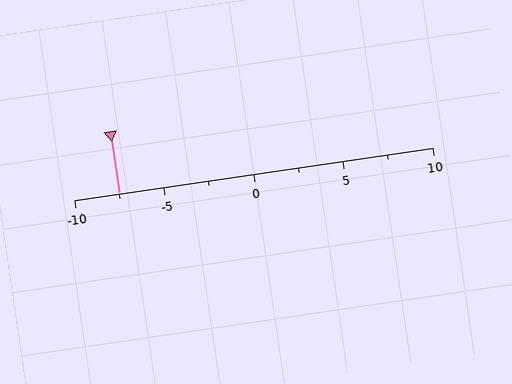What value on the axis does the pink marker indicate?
The marker indicates approximately -7.5.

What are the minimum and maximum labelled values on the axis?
The axis runs from -10 to 10.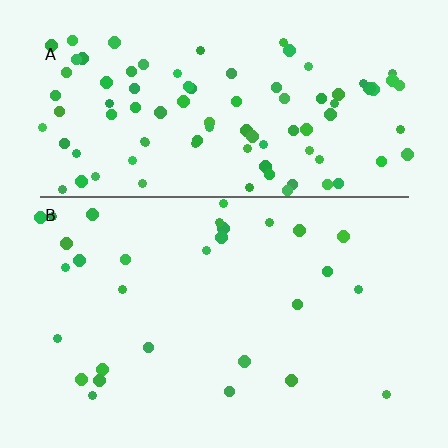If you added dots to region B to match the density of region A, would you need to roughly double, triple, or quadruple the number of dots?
Approximately triple.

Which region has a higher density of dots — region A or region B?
A (the top).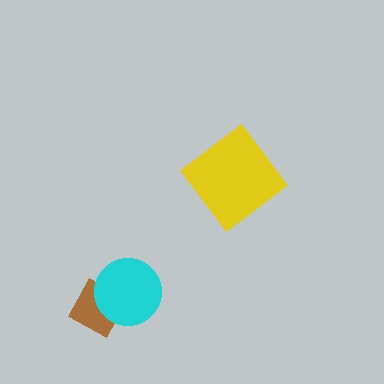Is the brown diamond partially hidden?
Yes, it is partially covered by another shape.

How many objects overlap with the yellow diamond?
0 objects overlap with the yellow diamond.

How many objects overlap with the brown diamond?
1 object overlaps with the brown diamond.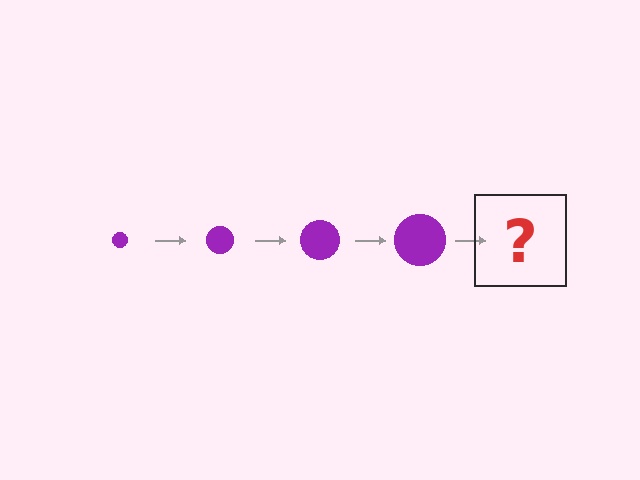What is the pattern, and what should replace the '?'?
The pattern is that the circle gets progressively larger each step. The '?' should be a purple circle, larger than the previous one.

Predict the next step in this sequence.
The next step is a purple circle, larger than the previous one.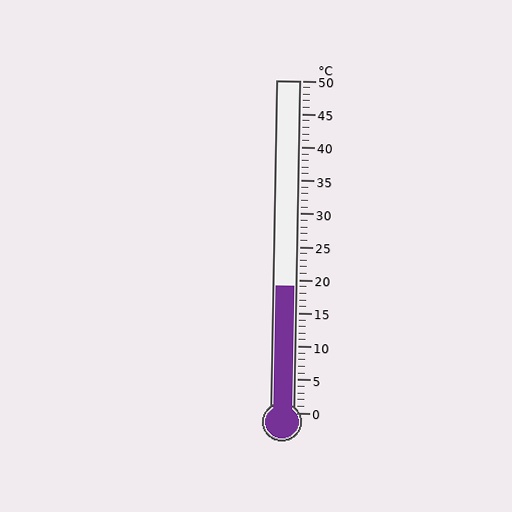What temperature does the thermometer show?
The thermometer shows approximately 19°C.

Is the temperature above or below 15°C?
The temperature is above 15°C.